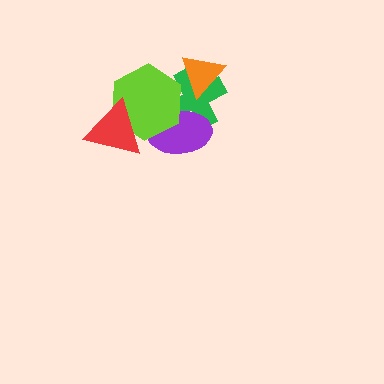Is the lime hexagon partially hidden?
Yes, it is partially covered by another shape.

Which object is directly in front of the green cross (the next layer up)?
The orange triangle is directly in front of the green cross.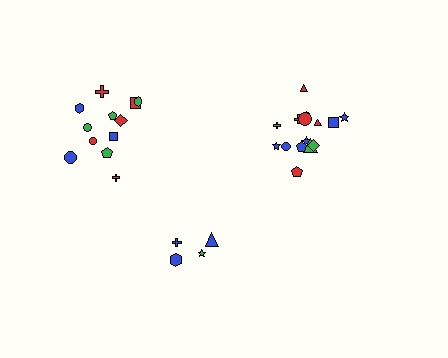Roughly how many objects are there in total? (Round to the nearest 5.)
Roughly 30 objects in total.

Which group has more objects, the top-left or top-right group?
The top-right group.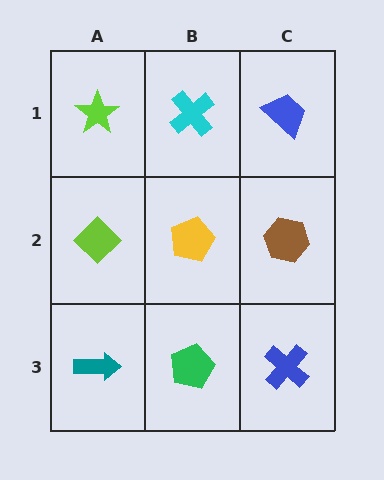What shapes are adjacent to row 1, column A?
A lime diamond (row 2, column A), a cyan cross (row 1, column B).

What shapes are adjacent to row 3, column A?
A lime diamond (row 2, column A), a green pentagon (row 3, column B).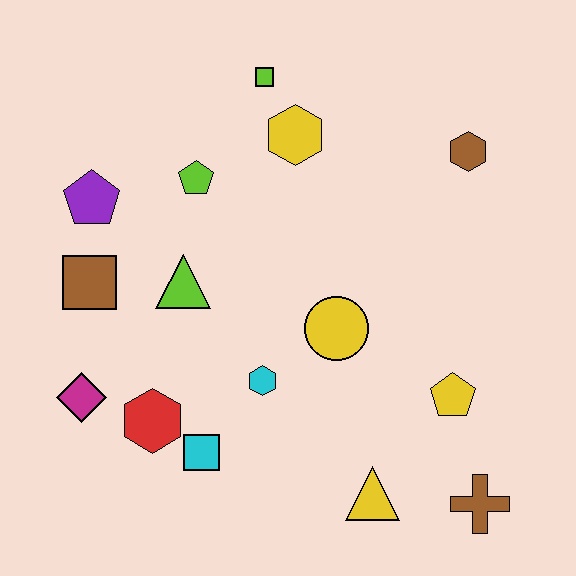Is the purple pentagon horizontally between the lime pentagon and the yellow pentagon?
No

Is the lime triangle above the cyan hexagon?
Yes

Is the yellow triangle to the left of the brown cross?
Yes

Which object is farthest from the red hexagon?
The brown hexagon is farthest from the red hexagon.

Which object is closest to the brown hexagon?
The yellow hexagon is closest to the brown hexagon.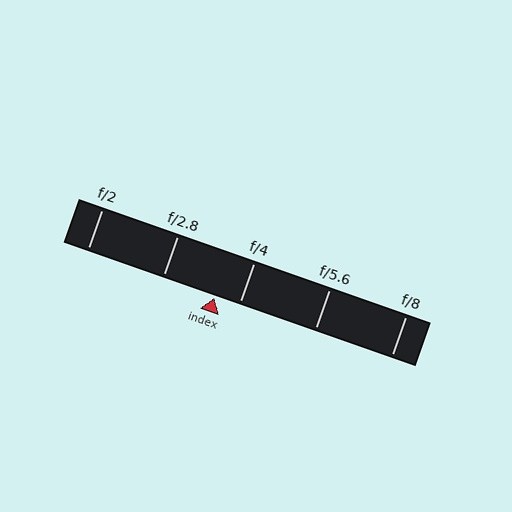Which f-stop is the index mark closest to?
The index mark is closest to f/4.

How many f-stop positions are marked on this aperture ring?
There are 5 f-stop positions marked.